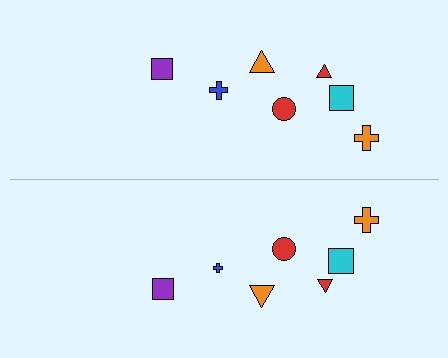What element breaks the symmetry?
The blue cross on the bottom side has a different size than its mirror counterpart.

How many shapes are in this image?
There are 14 shapes in this image.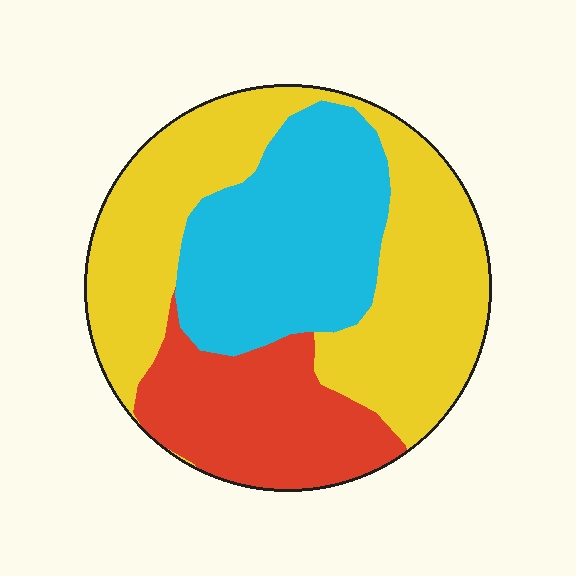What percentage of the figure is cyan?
Cyan covers roughly 30% of the figure.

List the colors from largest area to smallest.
From largest to smallest: yellow, cyan, red.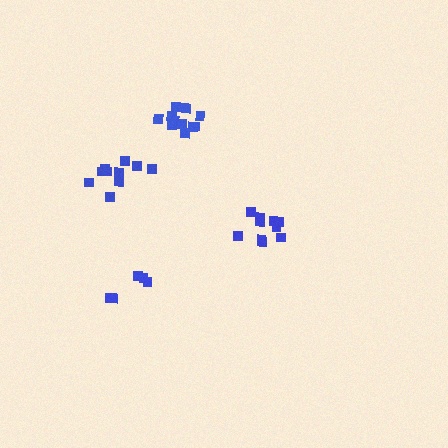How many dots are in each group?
Group 1: 5 dots, Group 2: 11 dots, Group 3: 10 dots, Group 4: 11 dots (37 total).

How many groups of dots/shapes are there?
There are 4 groups.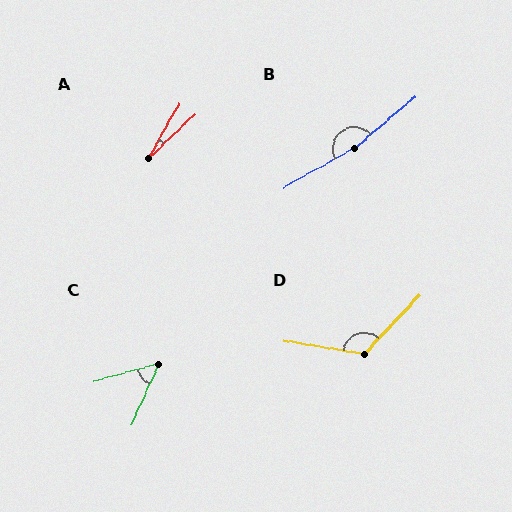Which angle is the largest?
B, at approximately 170 degrees.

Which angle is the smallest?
A, at approximately 17 degrees.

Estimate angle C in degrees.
Approximately 50 degrees.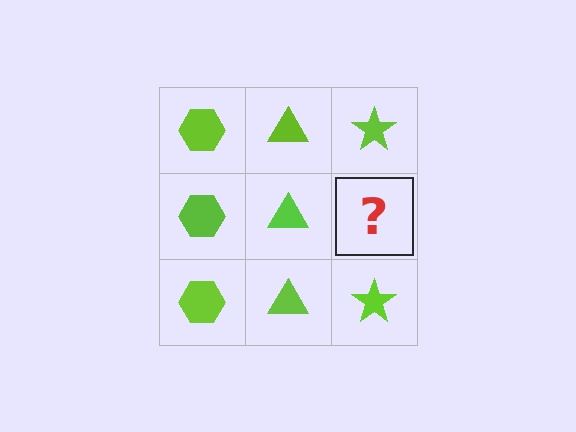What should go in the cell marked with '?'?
The missing cell should contain a lime star.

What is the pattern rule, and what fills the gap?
The rule is that each column has a consistent shape. The gap should be filled with a lime star.